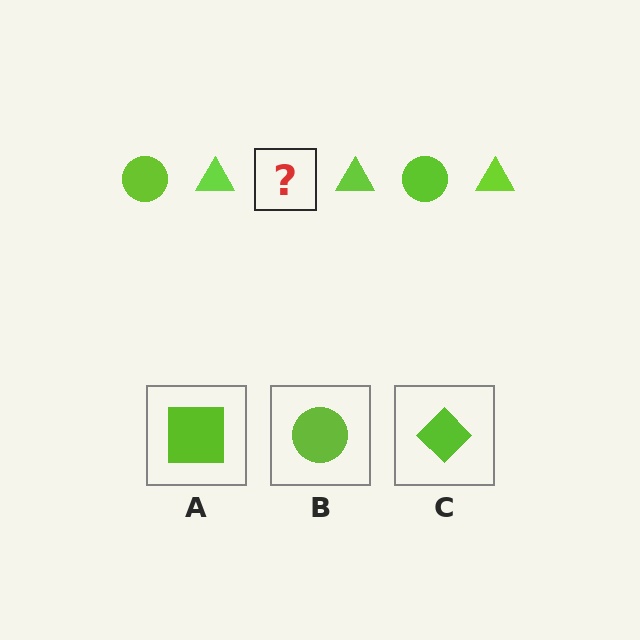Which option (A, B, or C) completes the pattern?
B.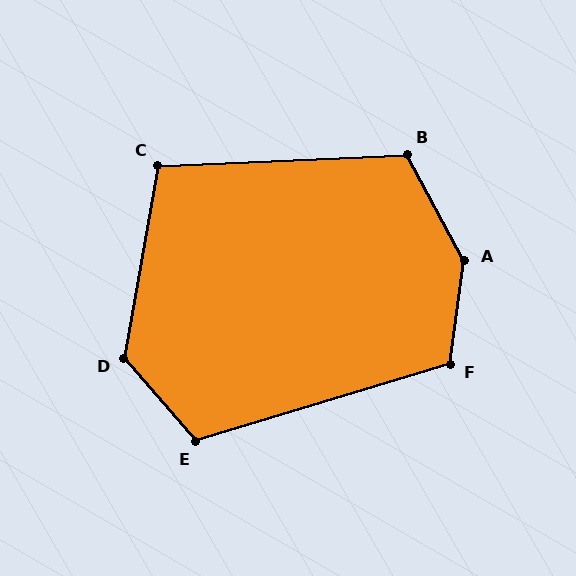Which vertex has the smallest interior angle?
C, at approximately 102 degrees.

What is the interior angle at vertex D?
Approximately 129 degrees (obtuse).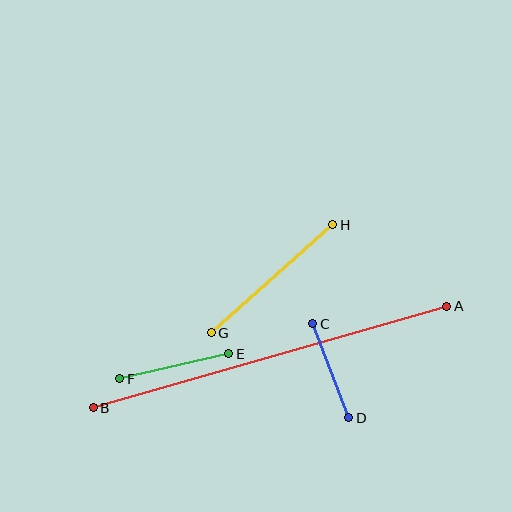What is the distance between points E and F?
The distance is approximately 112 pixels.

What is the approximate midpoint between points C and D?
The midpoint is at approximately (331, 371) pixels.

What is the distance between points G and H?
The distance is approximately 162 pixels.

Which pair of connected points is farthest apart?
Points A and B are farthest apart.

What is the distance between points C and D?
The distance is approximately 101 pixels.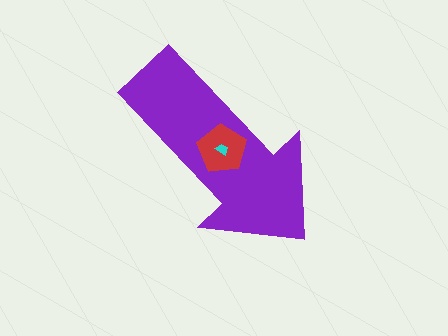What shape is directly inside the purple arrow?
The red pentagon.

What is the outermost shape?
The purple arrow.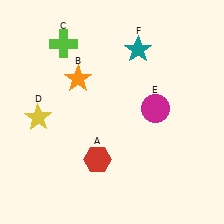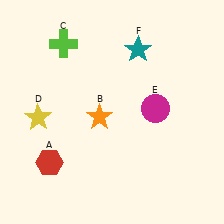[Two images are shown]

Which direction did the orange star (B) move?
The orange star (B) moved down.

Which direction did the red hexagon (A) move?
The red hexagon (A) moved left.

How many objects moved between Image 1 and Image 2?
2 objects moved between the two images.